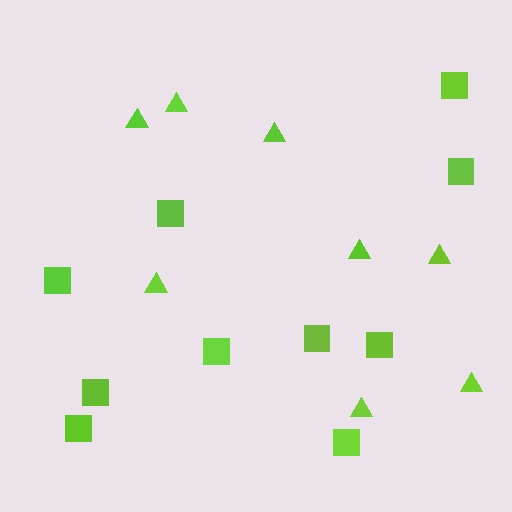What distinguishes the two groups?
There are 2 groups: one group of triangles (8) and one group of squares (10).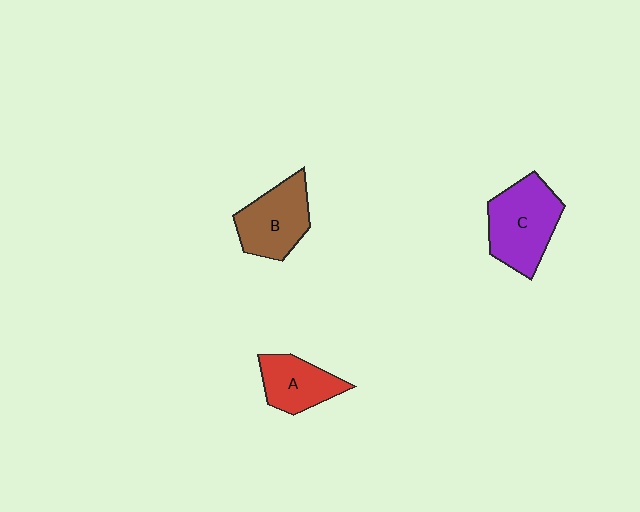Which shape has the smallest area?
Shape A (red).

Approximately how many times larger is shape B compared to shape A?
Approximately 1.2 times.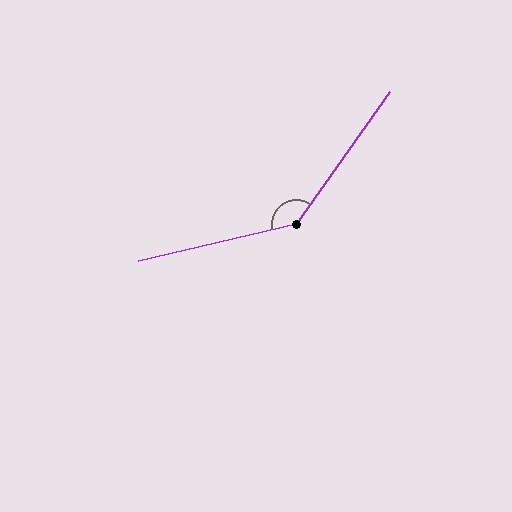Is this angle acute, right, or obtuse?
It is obtuse.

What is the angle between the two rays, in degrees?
Approximately 138 degrees.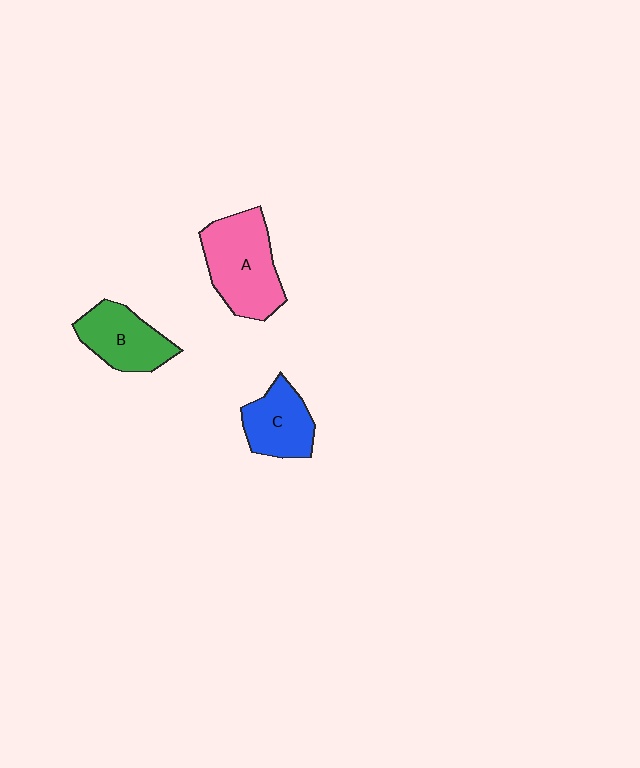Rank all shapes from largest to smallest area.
From largest to smallest: A (pink), B (green), C (blue).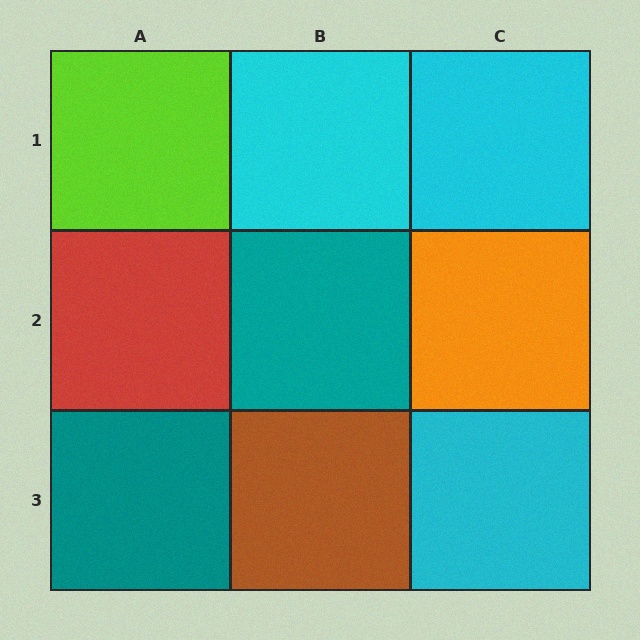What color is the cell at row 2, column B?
Teal.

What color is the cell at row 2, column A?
Red.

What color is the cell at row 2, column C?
Orange.